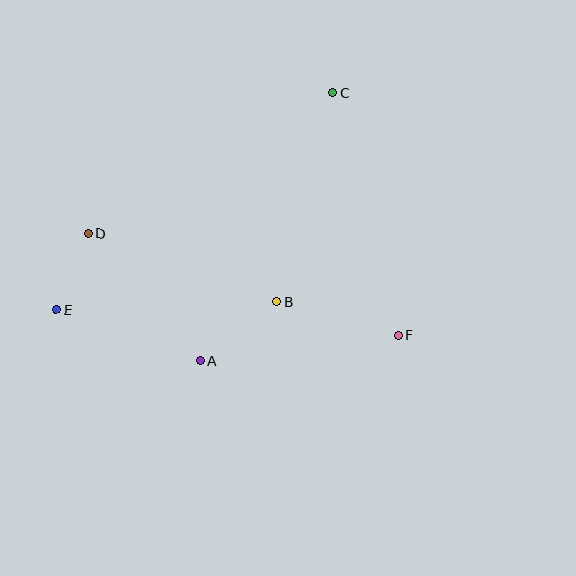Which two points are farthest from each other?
Points C and E are farthest from each other.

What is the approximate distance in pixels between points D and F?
The distance between D and F is approximately 327 pixels.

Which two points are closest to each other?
Points D and E are closest to each other.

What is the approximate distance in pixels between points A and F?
The distance between A and F is approximately 200 pixels.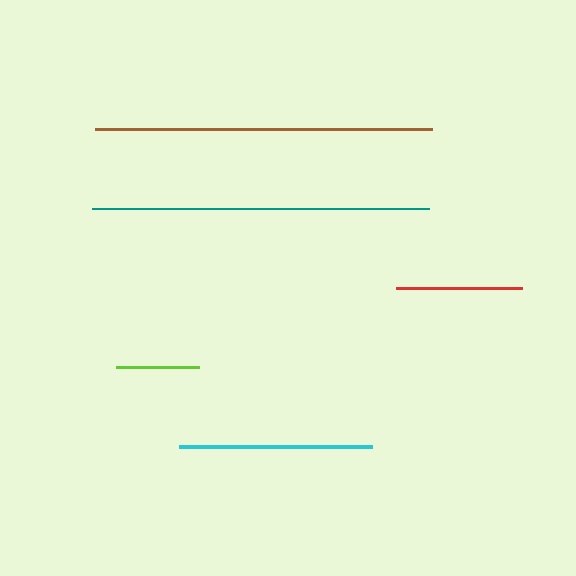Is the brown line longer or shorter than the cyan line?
The brown line is longer than the cyan line.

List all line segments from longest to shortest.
From longest to shortest: teal, brown, cyan, red, lime.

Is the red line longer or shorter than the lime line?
The red line is longer than the lime line.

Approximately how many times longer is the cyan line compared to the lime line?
The cyan line is approximately 2.3 times the length of the lime line.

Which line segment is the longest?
The teal line is the longest at approximately 337 pixels.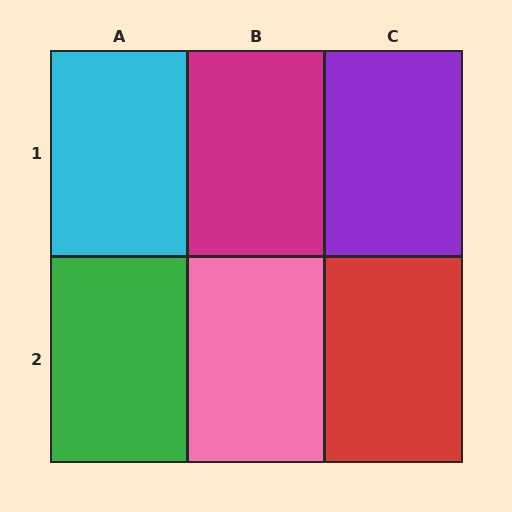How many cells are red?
1 cell is red.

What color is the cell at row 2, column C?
Red.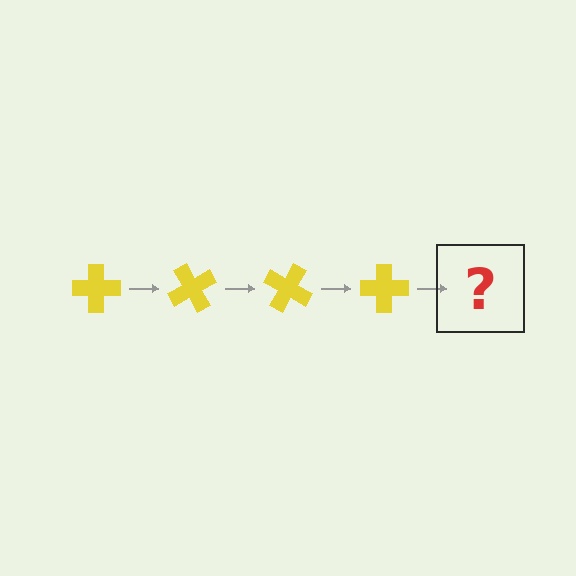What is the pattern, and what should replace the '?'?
The pattern is that the cross rotates 60 degrees each step. The '?' should be a yellow cross rotated 240 degrees.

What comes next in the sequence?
The next element should be a yellow cross rotated 240 degrees.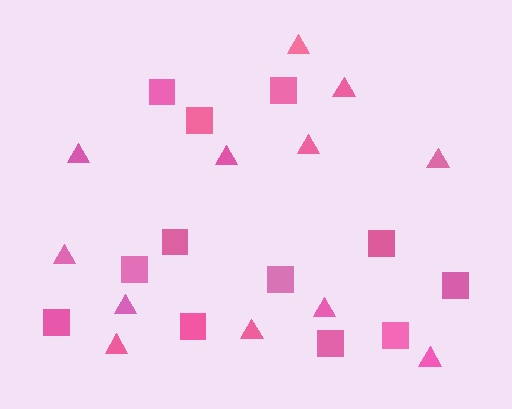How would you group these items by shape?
There are 2 groups: one group of squares (12) and one group of triangles (12).